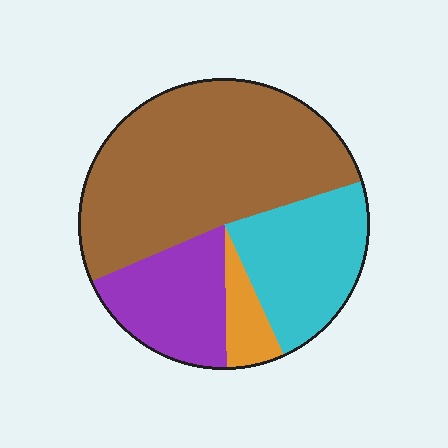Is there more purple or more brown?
Brown.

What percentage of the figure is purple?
Purple takes up between a sixth and a third of the figure.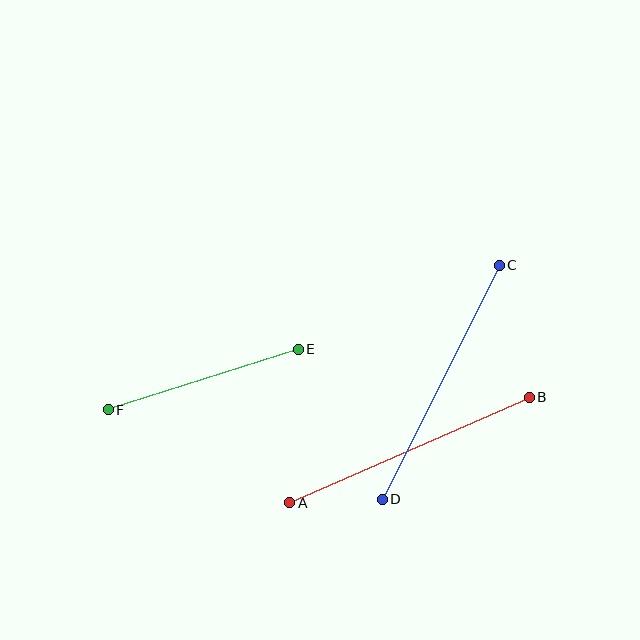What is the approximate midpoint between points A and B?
The midpoint is at approximately (409, 450) pixels.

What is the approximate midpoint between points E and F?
The midpoint is at approximately (203, 379) pixels.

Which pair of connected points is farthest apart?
Points C and D are farthest apart.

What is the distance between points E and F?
The distance is approximately 199 pixels.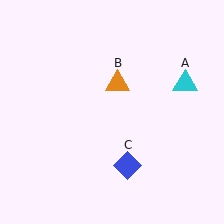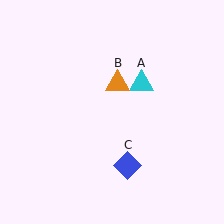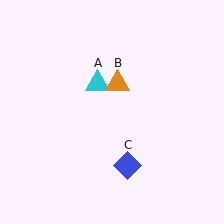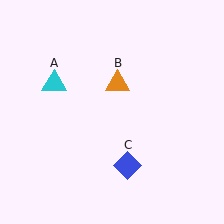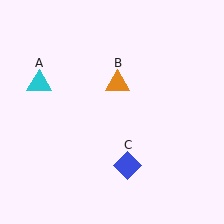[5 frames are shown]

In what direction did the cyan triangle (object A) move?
The cyan triangle (object A) moved left.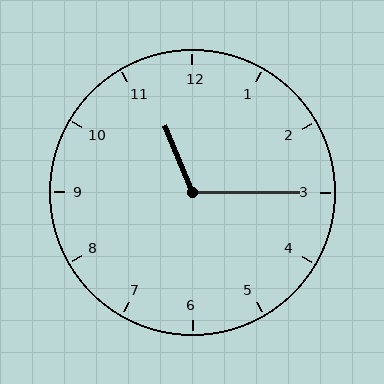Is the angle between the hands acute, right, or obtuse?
It is obtuse.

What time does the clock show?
11:15.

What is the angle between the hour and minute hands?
Approximately 112 degrees.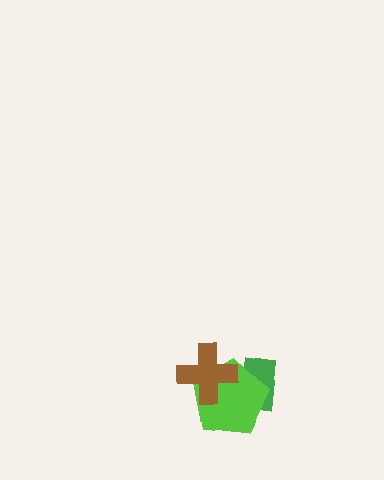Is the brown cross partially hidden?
No, no other shape covers it.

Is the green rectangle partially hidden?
Yes, it is partially covered by another shape.